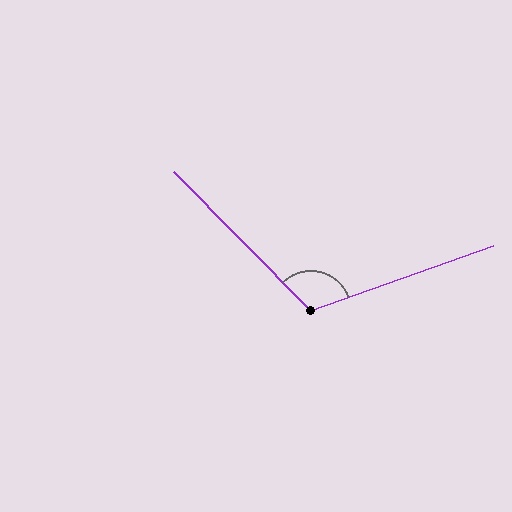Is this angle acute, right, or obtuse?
It is obtuse.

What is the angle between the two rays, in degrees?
Approximately 115 degrees.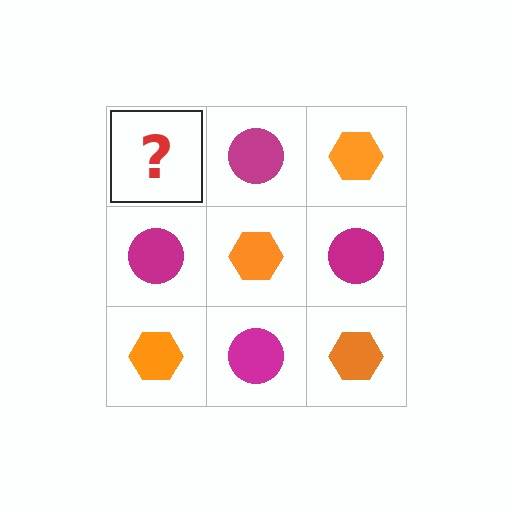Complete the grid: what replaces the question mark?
The question mark should be replaced with an orange hexagon.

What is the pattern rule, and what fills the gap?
The rule is that it alternates orange hexagon and magenta circle in a checkerboard pattern. The gap should be filled with an orange hexagon.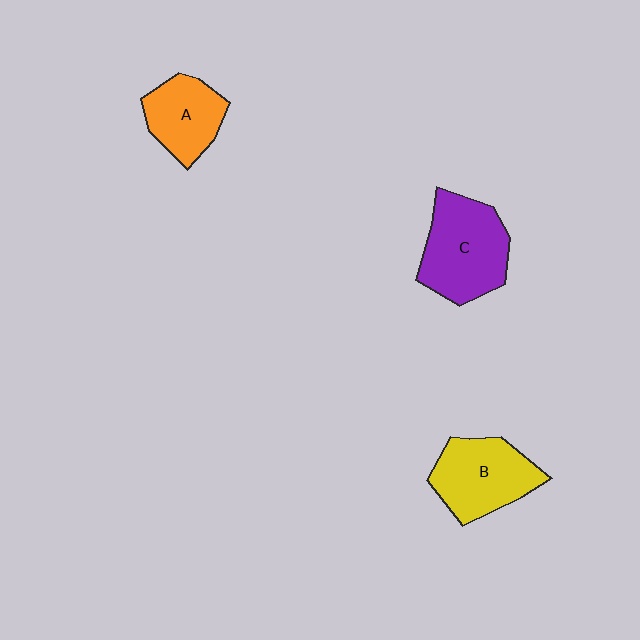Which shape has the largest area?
Shape C (purple).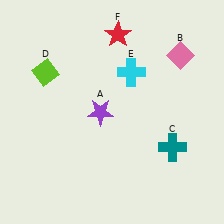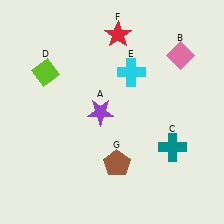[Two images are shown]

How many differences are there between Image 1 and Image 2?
There is 1 difference between the two images.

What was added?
A brown pentagon (G) was added in Image 2.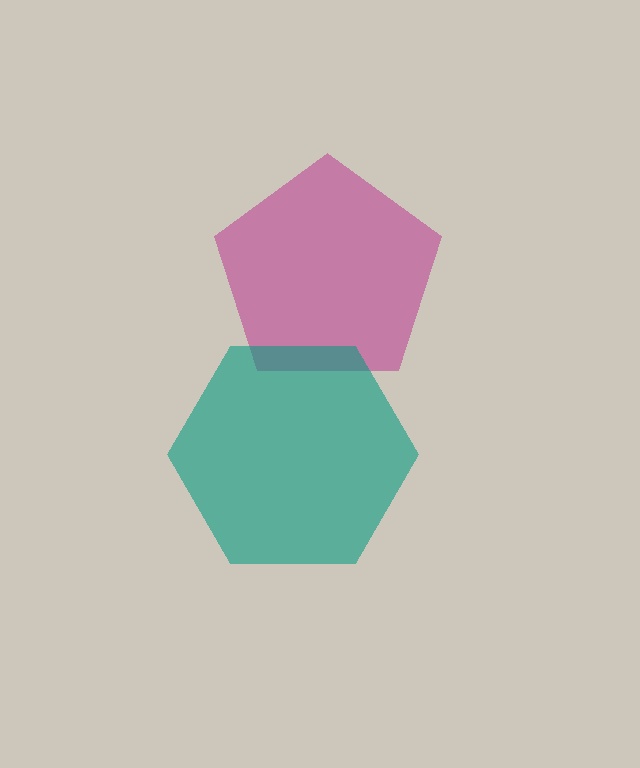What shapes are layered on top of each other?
The layered shapes are: a magenta pentagon, a teal hexagon.